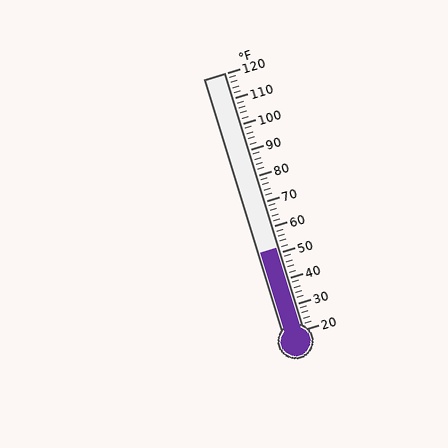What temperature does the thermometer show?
The thermometer shows approximately 52°F.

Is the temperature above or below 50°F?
The temperature is above 50°F.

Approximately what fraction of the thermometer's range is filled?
The thermometer is filled to approximately 30% of its range.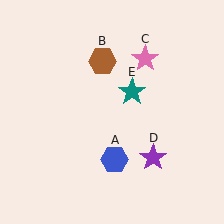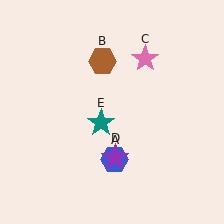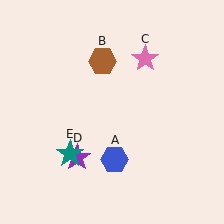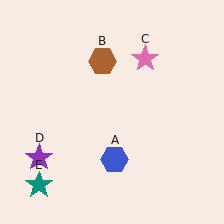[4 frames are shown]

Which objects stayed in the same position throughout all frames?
Blue hexagon (object A) and brown hexagon (object B) and pink star (object C) remained stationary.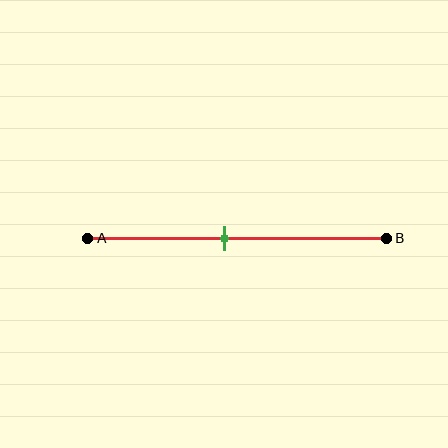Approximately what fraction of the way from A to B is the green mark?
The green mark is approximately 45% of the way from A to B.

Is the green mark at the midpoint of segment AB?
No, the mark is at about 45% from A, not at the 50% midpoint.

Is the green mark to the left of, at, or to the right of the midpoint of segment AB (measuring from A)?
The green mark is to the left of the midpoint of segment AB.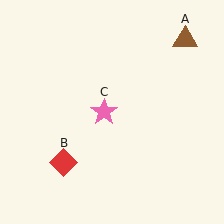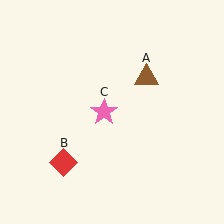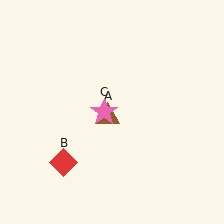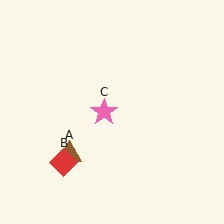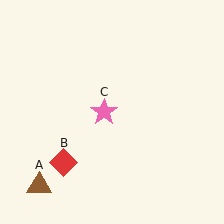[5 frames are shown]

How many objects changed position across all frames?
1 object changed position: brown triangle (object A).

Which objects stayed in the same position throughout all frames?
Red diamond (object B) and pink star (object C) remained stationary.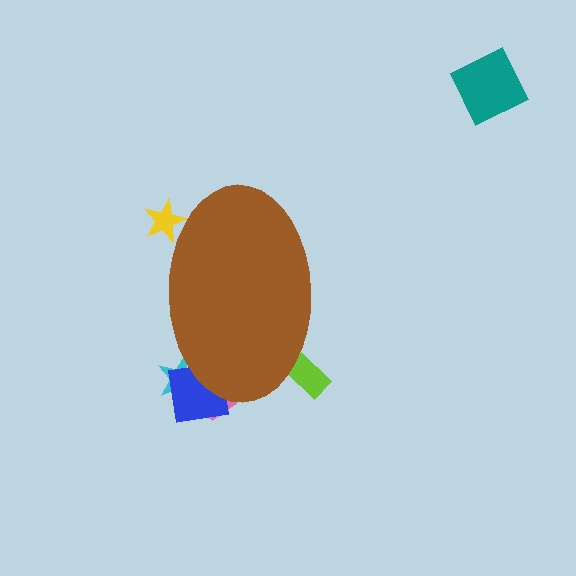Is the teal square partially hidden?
No, the teal square is fully visible.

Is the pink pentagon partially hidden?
Yes, the pink pentagon is partially hidden behind the brown ellipse.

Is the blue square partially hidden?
Yes, the blue square is partially hidden behind the brown ellipse.